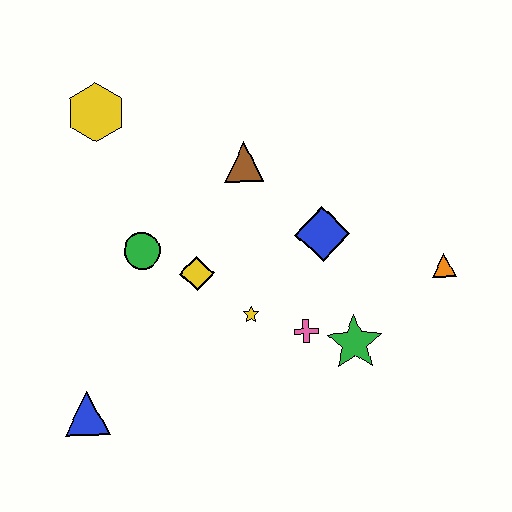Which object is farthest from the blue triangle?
The orange triangle is farthest from the blue triangle.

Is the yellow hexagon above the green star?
Yes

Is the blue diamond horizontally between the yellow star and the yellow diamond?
No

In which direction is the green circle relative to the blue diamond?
The green circle is to the left of the blue diamond.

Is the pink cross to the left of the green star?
Yes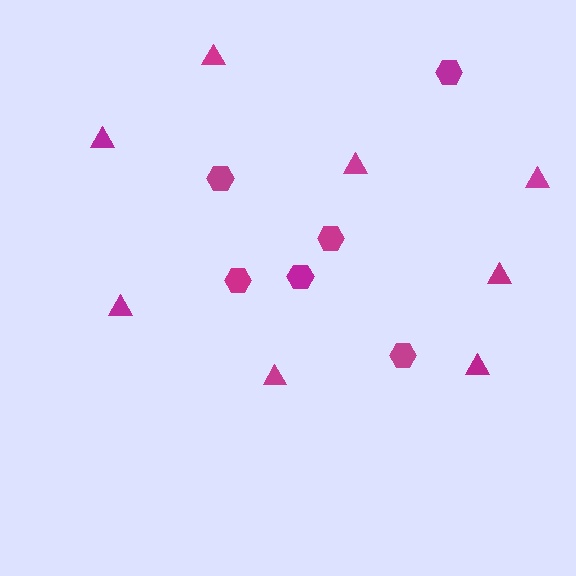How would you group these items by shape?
There are 2 groups: one group of hexagons (6) and one group of triangles (8).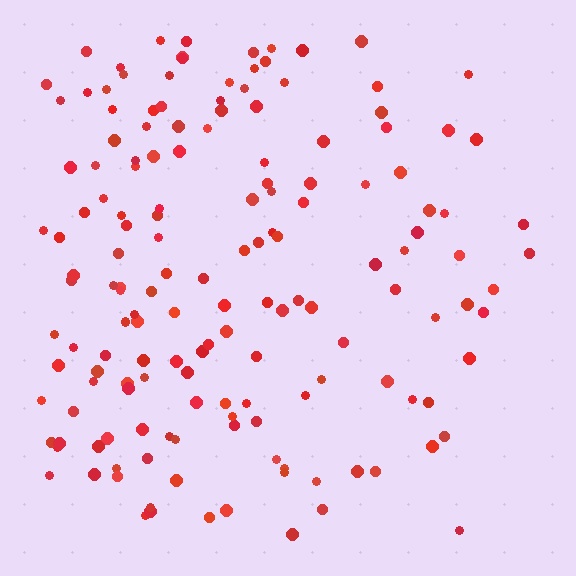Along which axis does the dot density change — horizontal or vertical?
Horizontal.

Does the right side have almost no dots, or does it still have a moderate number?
Still a moderate number, just noticeably fewer than the left.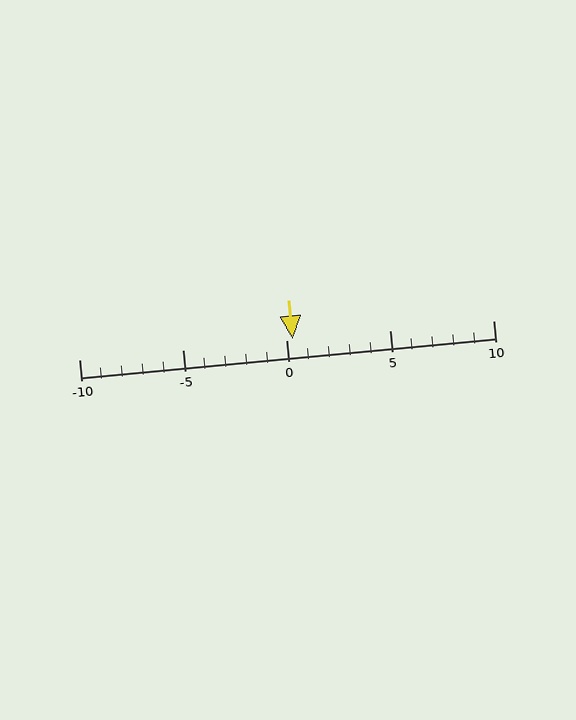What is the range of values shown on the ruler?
The ruler shows values from -10 to 10.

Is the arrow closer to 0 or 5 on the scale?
The arrow is closer to 0.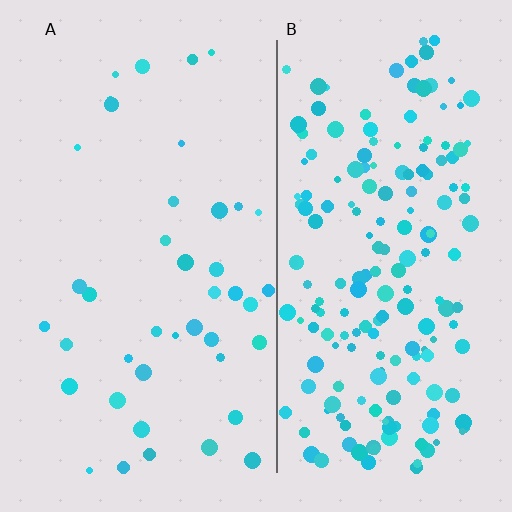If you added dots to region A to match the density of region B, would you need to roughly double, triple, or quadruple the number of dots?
Approximately quadruple.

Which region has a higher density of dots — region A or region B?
B (the right).